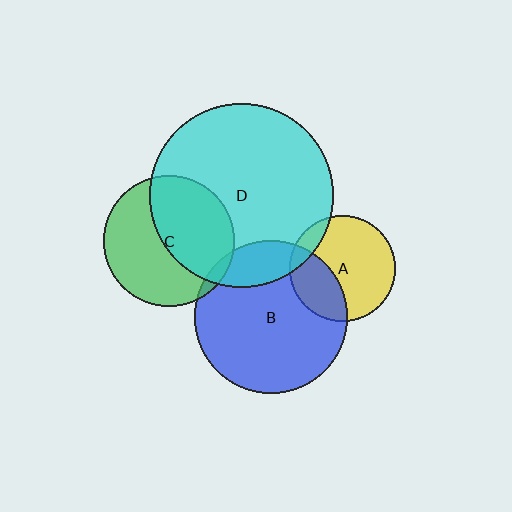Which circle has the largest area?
Circle D (cyan).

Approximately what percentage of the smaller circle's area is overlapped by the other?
Approximately 30%.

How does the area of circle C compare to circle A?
Approximately 1.5 times.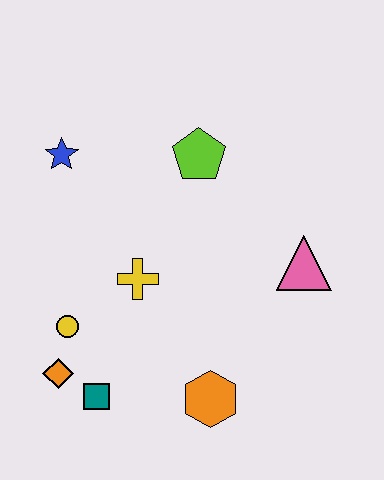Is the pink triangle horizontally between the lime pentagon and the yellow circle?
No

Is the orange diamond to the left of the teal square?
Yes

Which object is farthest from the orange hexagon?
The blue star is farthest from the orange hexagon.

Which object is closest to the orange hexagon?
The teal square is closest to the orange hexagon.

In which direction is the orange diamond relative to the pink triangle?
The orange diamond is to the left of the pink triangle.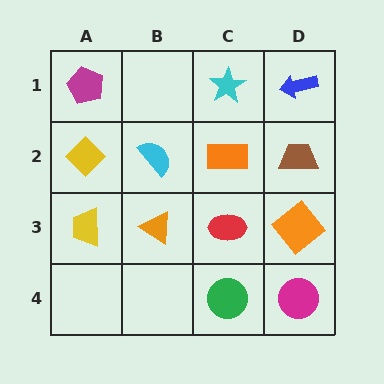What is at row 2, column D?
A brown trapezoid.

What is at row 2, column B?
A cyan semicircle.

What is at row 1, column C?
A cyan star.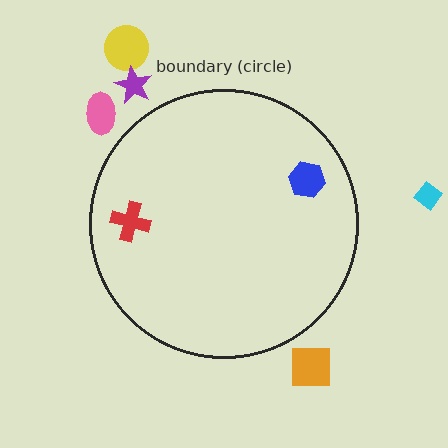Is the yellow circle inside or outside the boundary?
Outside.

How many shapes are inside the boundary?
2 inside, 5 outside.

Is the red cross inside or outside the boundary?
Inside.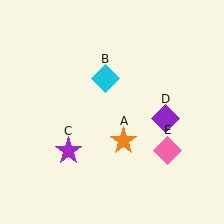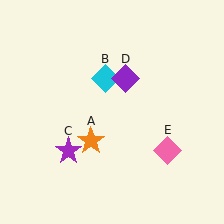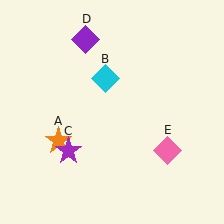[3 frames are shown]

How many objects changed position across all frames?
2 objects changed position: orange star (object A), purple diamond (object D).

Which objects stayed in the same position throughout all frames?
Cyan diamond (object B) and purple star (object C) and pink diamond (object E) remained stationary.